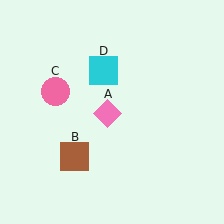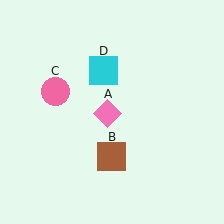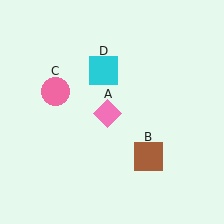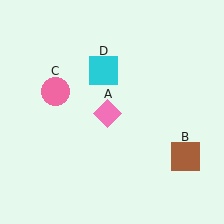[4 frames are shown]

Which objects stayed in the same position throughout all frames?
Pink diamond (object A) and pink circle (object C) and cyan square (object D) remained stationary.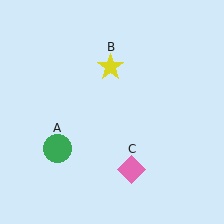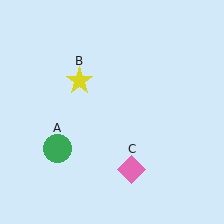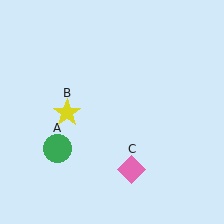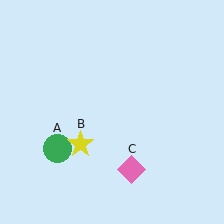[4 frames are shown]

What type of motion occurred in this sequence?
The yellow star (object B) rotated counterclockwise around the center of the scene.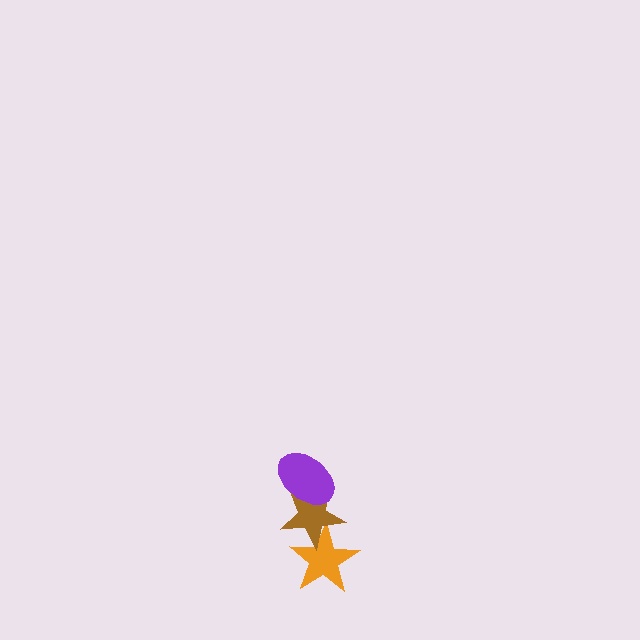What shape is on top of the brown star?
The purple ellipse is on top of the brown star.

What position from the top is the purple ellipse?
The purple ellipse is 1st from the top.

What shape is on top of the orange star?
The brown star is on top of the orange star.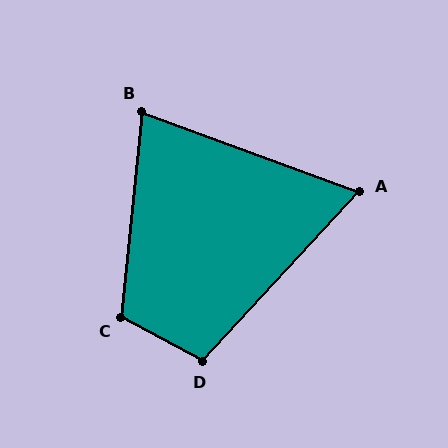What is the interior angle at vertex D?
Approximately 104 degrees (obtuse).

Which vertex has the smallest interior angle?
A, at approximately 67 degrees.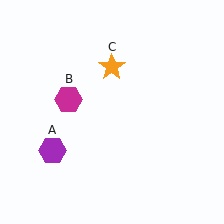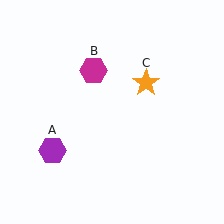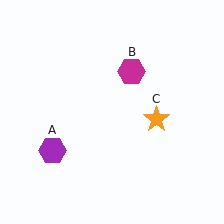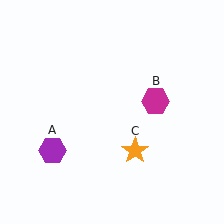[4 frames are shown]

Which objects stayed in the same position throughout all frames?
Purple hexagon (object A) remained stationary.